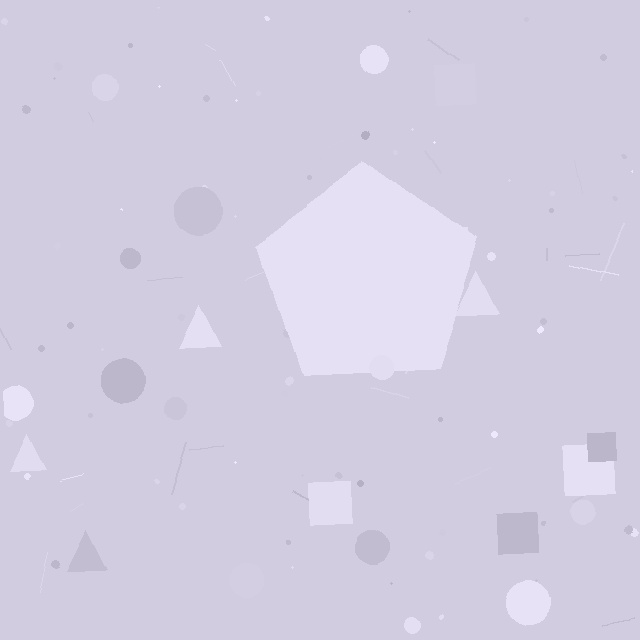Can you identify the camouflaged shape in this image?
The camouflaged shape is a pentagon.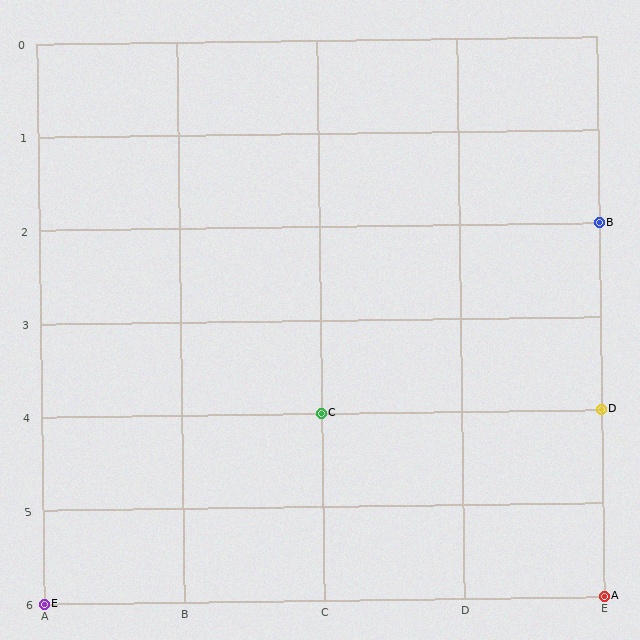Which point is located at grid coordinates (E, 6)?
Point A is at (E, 6).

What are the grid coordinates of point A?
Point A is at grid coordinates (E, 6).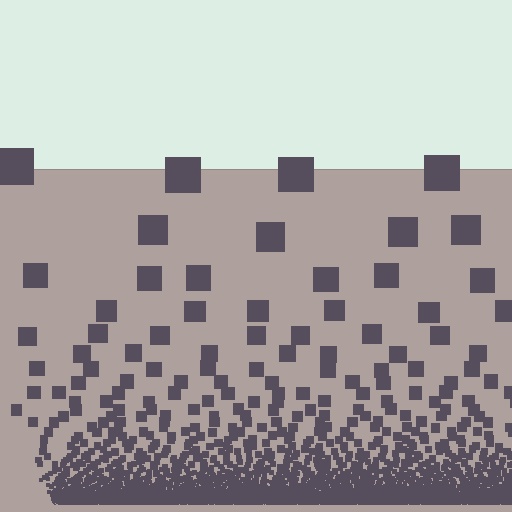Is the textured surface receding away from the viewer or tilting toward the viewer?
The surface appears to tilt toward the viewer. Texture elements get larger and sparser toward the top.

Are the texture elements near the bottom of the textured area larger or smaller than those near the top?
Smaller. The gradient is inverted — elements near the bottom are smaller and denser.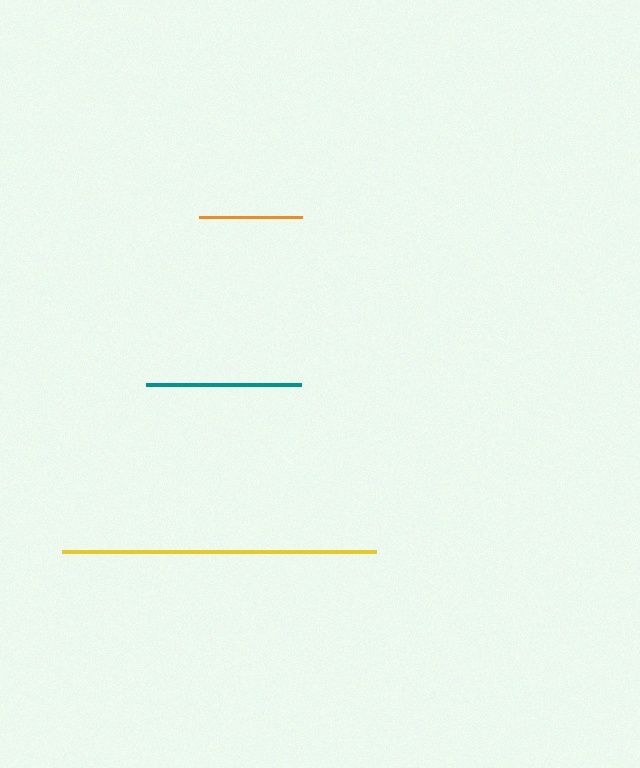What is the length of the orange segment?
The orange segment is approximately 103 pixels long.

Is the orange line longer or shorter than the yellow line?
The yellow line is longer than the orange line.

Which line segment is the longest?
The yellow line is the longest at approximately 314 pixels.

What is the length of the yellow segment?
The yellow segment is approximately 314 pixels long.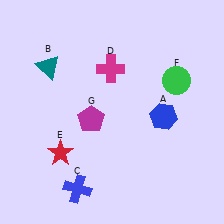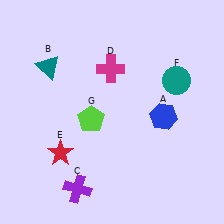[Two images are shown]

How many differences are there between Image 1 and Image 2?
There are 3 differences between the two images.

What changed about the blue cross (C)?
In Image 1, C is blue. In Image 2, it changed to purple.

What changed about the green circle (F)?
In Image 1, F is green. In Image 2, it changed to teal.